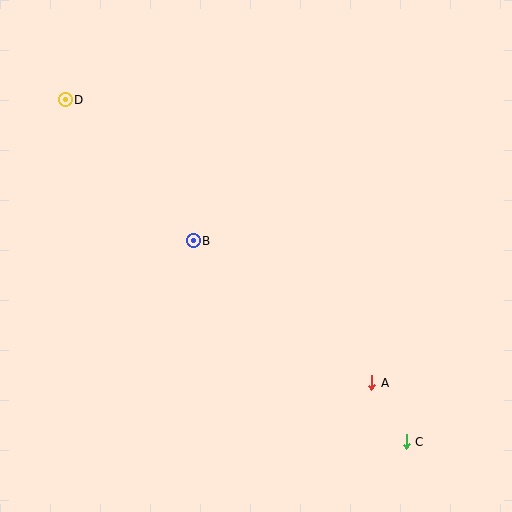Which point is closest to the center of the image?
Point B at (193, 241) is closest to the center.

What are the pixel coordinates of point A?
Point A is at (372, 383).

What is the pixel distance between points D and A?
The distance between D and A is 417 pixels.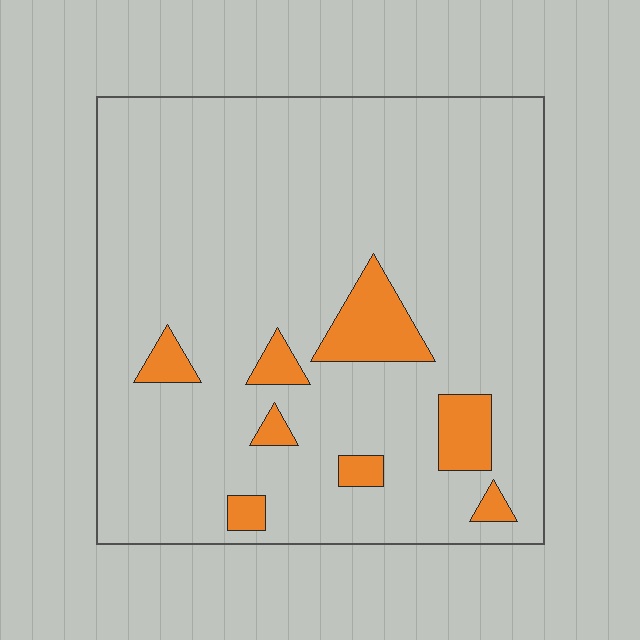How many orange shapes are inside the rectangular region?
8.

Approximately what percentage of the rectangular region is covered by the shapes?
Approximately 10%.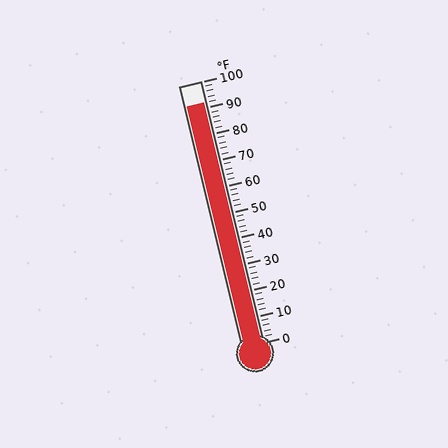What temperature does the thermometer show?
The thermometer shows approximately 92°F.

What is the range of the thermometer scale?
The thermometer scale ranges from 0°F to 100°F.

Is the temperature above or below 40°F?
The temperature is above 40°F.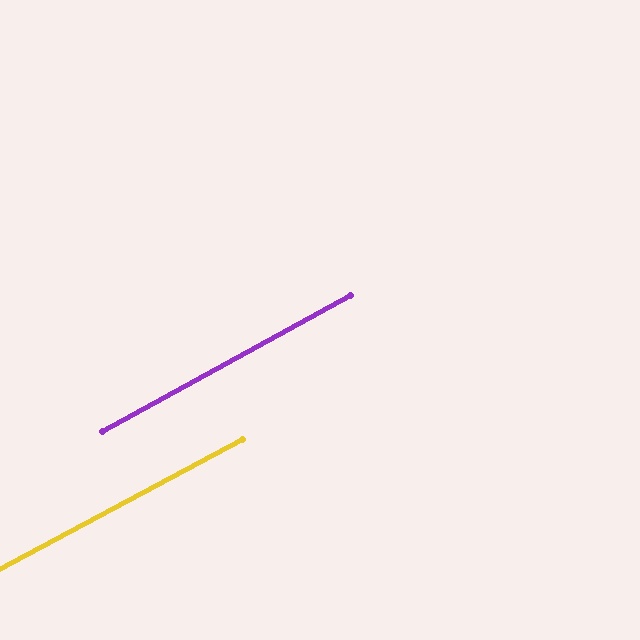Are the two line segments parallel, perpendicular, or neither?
Parallel — their directions differ by only 0.6°.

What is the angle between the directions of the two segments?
Approximately 1 degree.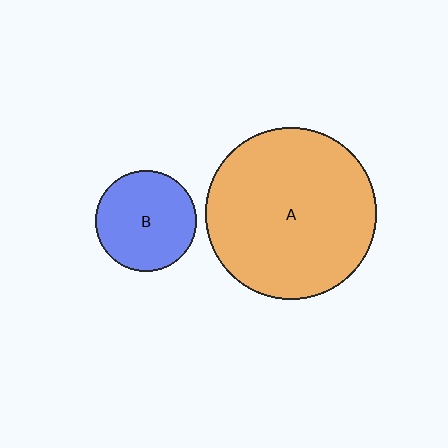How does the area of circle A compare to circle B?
Approximately 2.9 times.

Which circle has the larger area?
Circle A (orange).